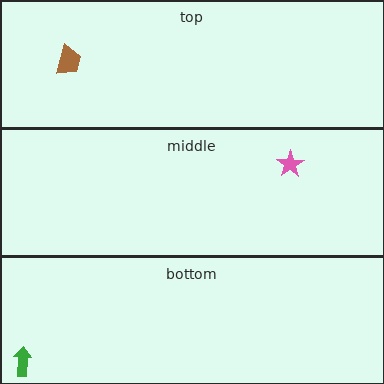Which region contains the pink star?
The middle region.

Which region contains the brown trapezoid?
The top region.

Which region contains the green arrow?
The bottom region.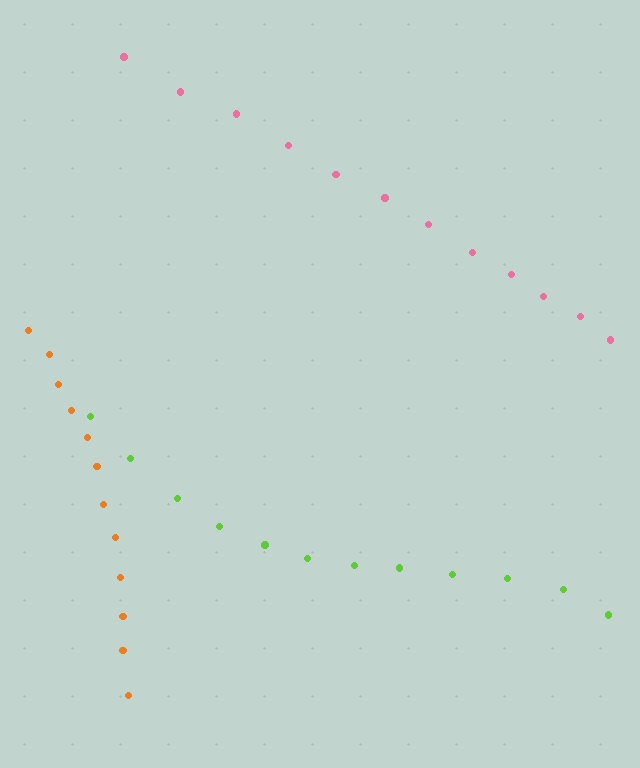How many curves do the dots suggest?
There are 3 distinct paths.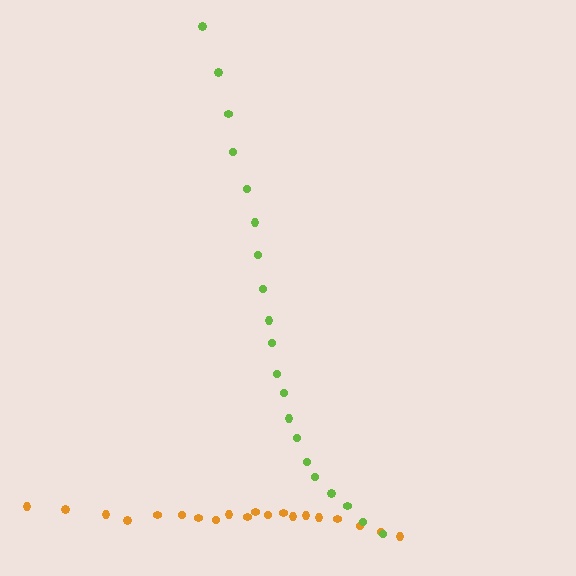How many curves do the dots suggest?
There are 2 distinct paths.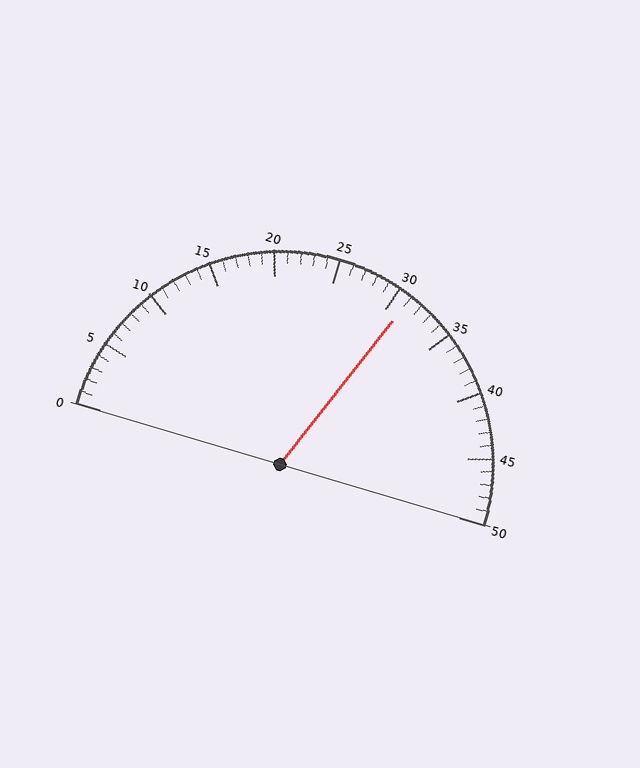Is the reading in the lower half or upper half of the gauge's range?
The reading is in the upper half of the range (0 to 50).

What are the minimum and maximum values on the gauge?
The gauge ranges from 0 to 50.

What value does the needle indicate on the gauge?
The needle indicates approximately 31.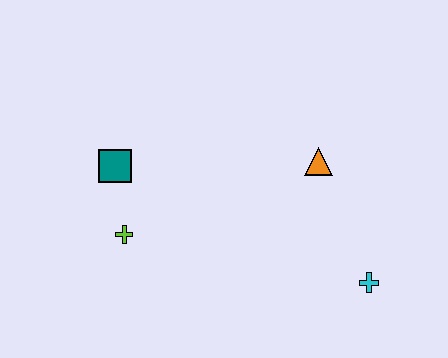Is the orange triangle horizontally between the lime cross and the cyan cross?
Yes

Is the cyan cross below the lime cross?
Yes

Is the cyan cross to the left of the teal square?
No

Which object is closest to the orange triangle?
The cyan cross is closest to the orange triangle.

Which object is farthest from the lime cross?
The cyan cross is farthest from the lime cross.